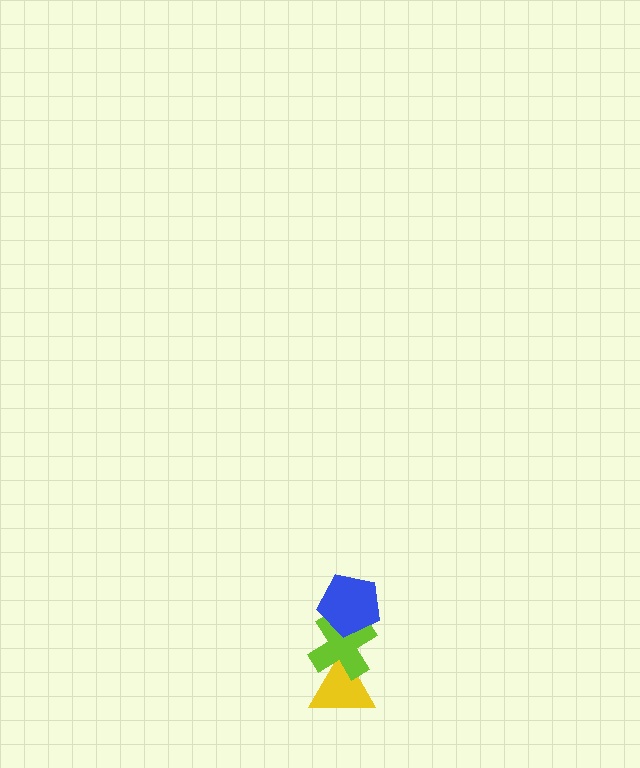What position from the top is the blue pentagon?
The blue pentagon is 1st from the top.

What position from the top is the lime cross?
The lime cross is 2nd from the top.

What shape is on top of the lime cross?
The blue pentagon is on top of the lime cross.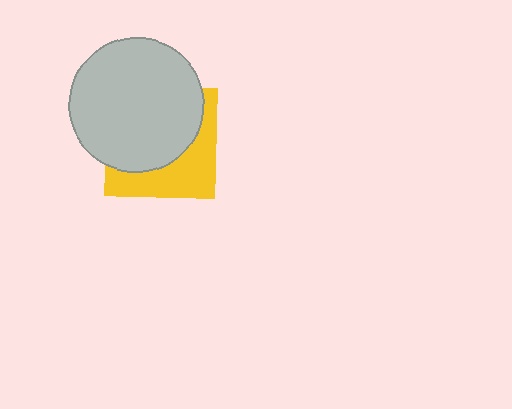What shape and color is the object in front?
The object in front is a light gray circle.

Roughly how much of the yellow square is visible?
A small part of it is visible (roughly 40%).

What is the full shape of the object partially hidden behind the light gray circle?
The partially hidden object is a yellow square.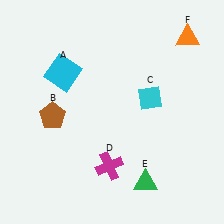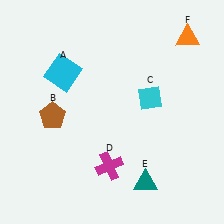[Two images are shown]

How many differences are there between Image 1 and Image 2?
There is 1 difference between the two images.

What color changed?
The triangle (E) changed from green in Image 1 to teal in Image 2.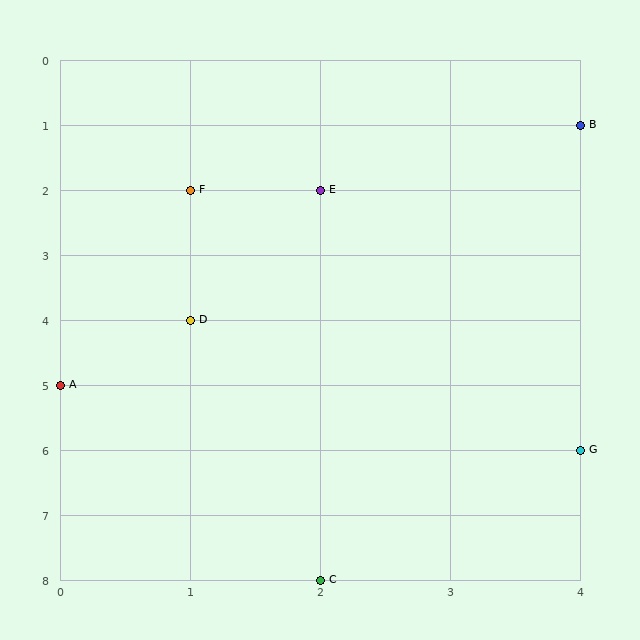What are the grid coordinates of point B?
Point B is at grid coordinates (4, 1).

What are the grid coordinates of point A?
Point A is at grid coordinates (0, 5).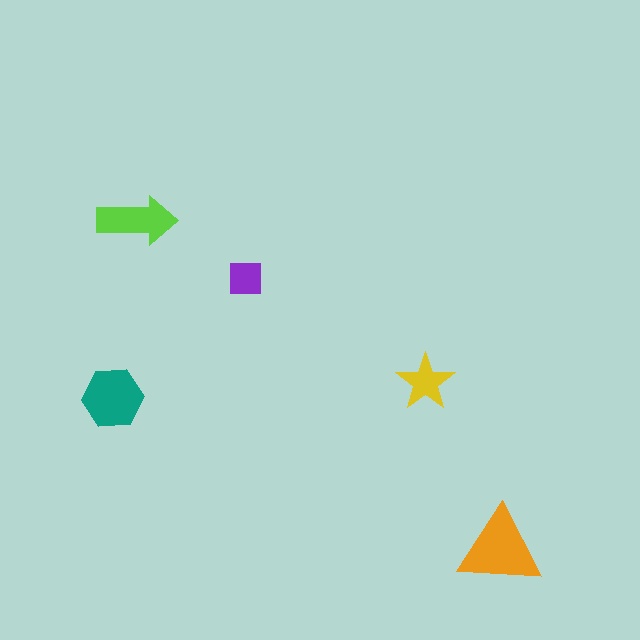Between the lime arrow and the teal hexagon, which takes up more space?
The teal hexagon.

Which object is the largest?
The orange triangle.